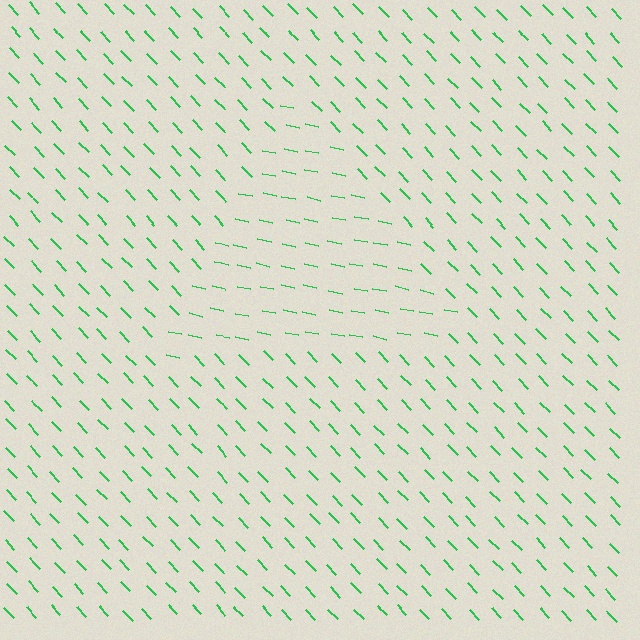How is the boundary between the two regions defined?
The boundary is defined purely by a change in line orientation (approximately 34 degrees difference). All lines are the same color and thickness.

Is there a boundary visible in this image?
Yes, there is a texture boundary formed by a change in line orientation.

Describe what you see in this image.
The image is filled with small green line segments. A triangle region in the image has lines oriented differently from the surrounding lines, creating a visible texture boundary.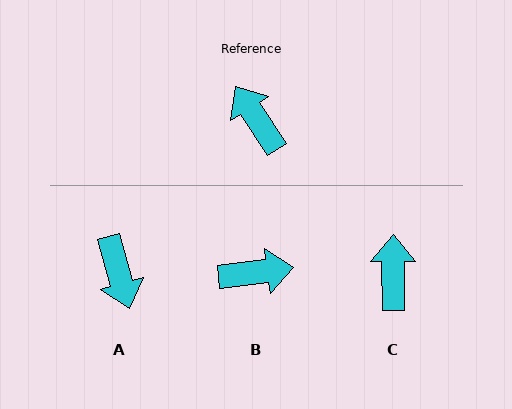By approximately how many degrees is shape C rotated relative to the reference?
Approximately 33 degrees clockwise.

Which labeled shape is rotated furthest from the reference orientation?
A, about 163 degrees away.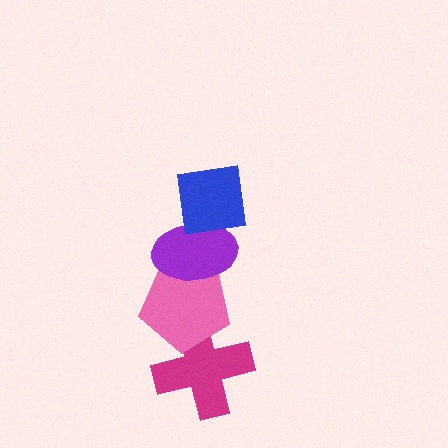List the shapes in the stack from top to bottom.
From top to bottom: the blue square, the purple ellipse, the pink pentagon, the magenta cross.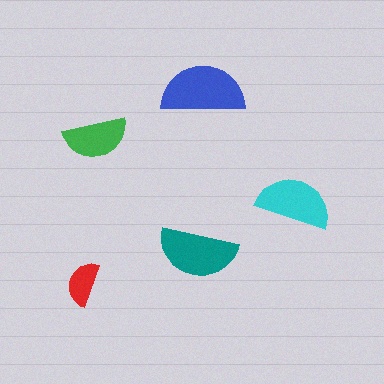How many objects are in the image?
There are 5 objects in the image.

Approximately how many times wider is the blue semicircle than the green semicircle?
About 1.5 times wider.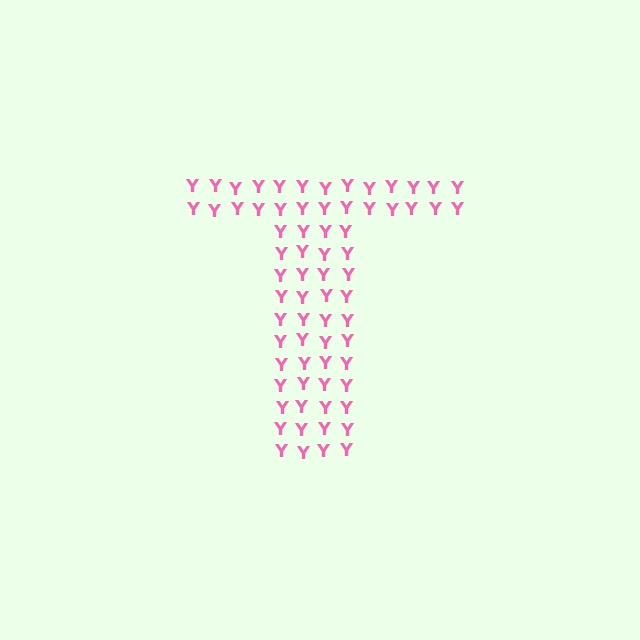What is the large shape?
The large shape is the letter T.